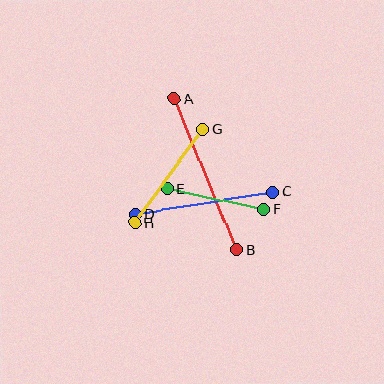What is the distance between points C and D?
The distance is approximately 139 pixels.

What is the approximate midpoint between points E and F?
The midpoint is at approximately (216, 199) pixels.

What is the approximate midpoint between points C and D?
The midpoint is at approximately (204, 203) pixels.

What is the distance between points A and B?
The distance is approximately 164 pixels.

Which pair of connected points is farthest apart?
Points A and B are farthest apart.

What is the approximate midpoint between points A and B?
The midpoint is at approximately (205, 174) pixels.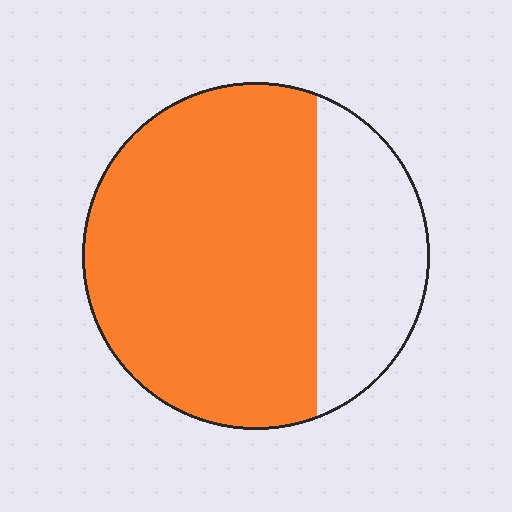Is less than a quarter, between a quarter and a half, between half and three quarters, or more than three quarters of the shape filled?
Between half and three quarters.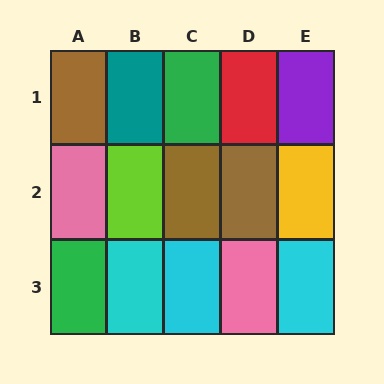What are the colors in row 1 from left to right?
Brown, teal, green, red, purple.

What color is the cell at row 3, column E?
Cyan.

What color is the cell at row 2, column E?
Yellow.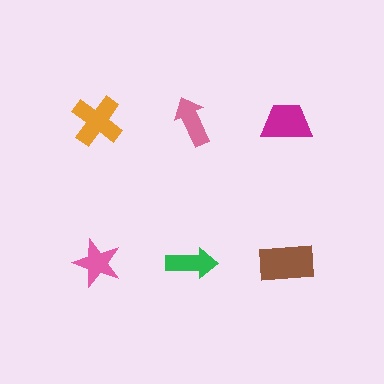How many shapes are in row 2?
3 shapes.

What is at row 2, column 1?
A pink star.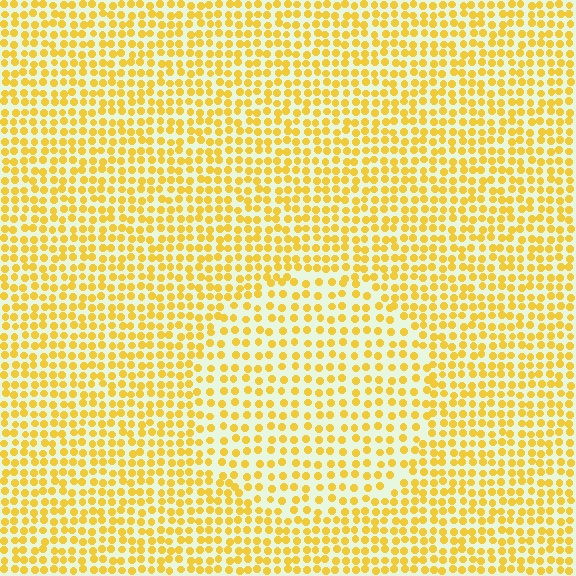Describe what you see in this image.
The image contains small yellow elements arranged at two different densities. A circle-shaped region is visible where the elements are less densely packed than the surrounding area.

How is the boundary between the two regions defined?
The boundary is defined by a change in element density (approximately 1.5x ratio). All elements are the same color, size, and shape.